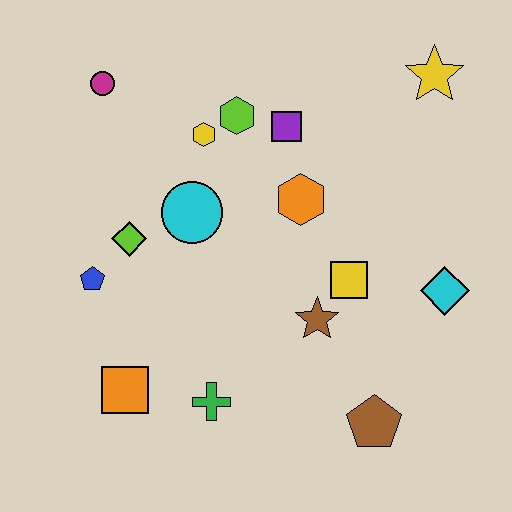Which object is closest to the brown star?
The yellow square is closest to the brown star.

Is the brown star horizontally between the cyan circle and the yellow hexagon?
No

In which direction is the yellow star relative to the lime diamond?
The yellow star is to the right of the lime diamond.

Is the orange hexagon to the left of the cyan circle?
No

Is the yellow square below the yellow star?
Yes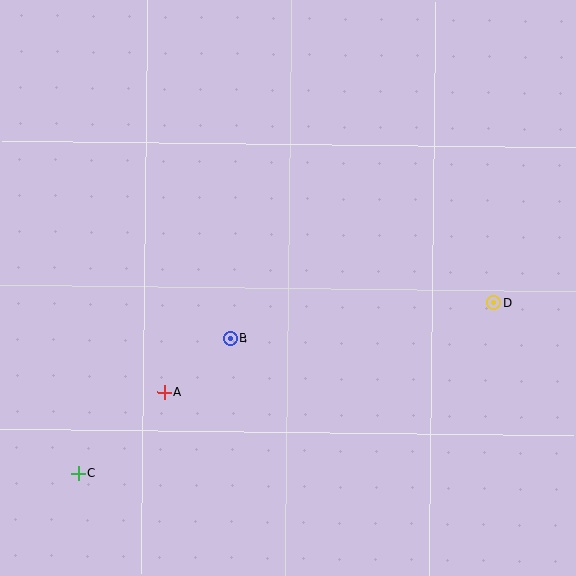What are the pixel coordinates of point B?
Point B is at (231, 338).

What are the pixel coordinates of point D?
Point D is at (494, 303).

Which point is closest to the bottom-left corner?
Point C is closest to the bottom-left corner.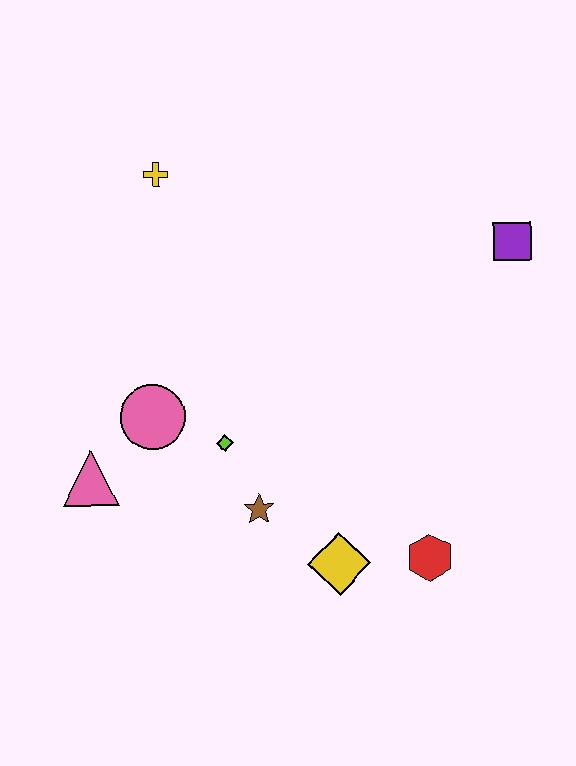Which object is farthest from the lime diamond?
The purple square is farthest from the lime diamond.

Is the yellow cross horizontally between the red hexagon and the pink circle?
Yes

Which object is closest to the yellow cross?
The pink circle is closest to the yellow cross.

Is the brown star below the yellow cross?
Yes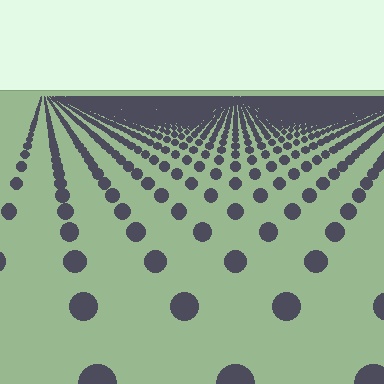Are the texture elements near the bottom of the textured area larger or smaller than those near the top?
Larger. Near the bottom, elements are closer to the viewer and appear at a bigger on-screen size.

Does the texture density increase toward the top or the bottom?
Density increases toward the top.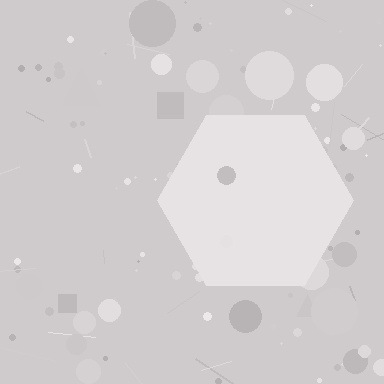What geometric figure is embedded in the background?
A hexagon is embedded in the background.